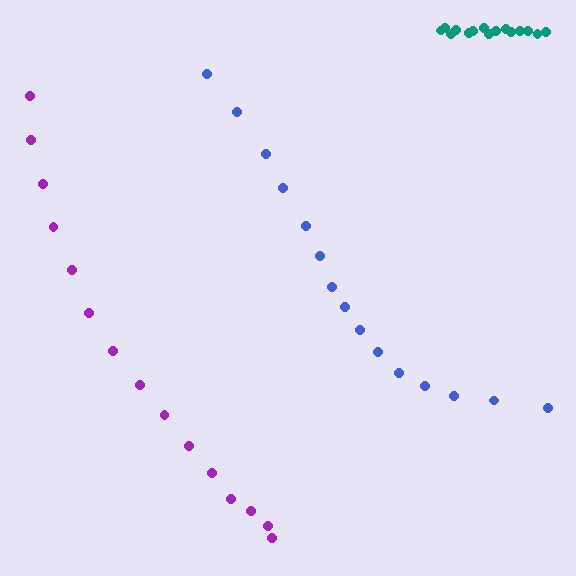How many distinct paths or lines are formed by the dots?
There are 3 distinct paths.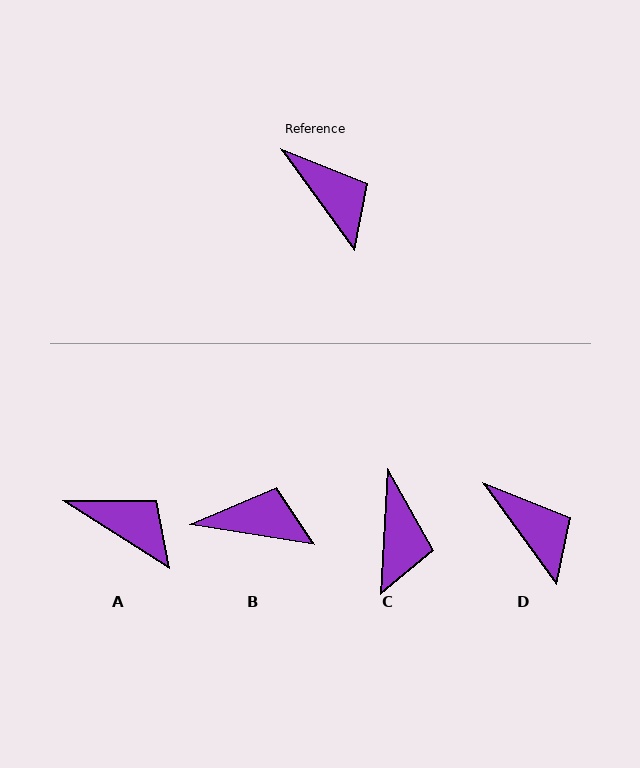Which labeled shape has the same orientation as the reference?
D.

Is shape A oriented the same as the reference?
No, it is off by about 22 degrees.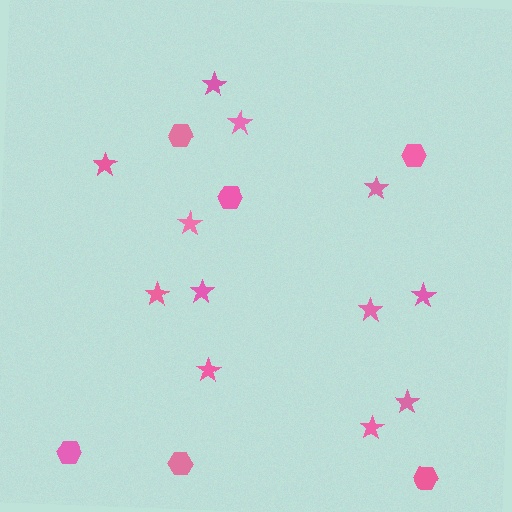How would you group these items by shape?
There are 2 groups: one group of stars (12) and one group of hexagons (6).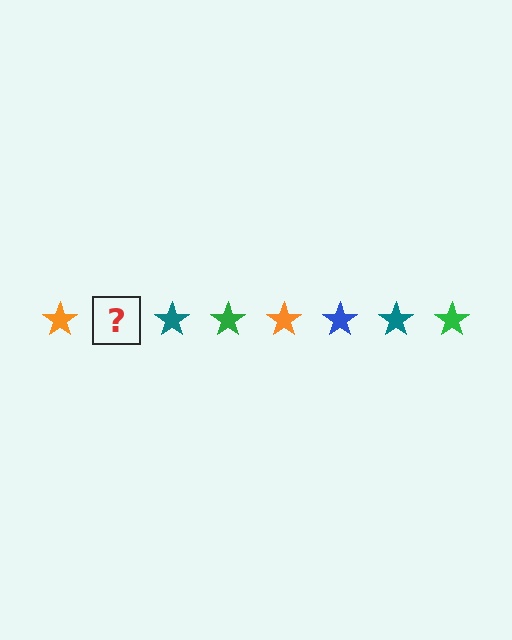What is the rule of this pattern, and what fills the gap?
The rule is that the pattern cycles through orange, blue, teal, green stars. The gap should be filled with a blue star.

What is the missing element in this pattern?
The missing element is a blue star.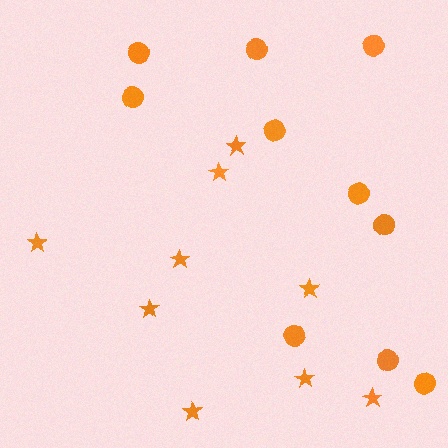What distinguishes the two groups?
There are 2 groups: one group of stars (9) and one group of circles (10).